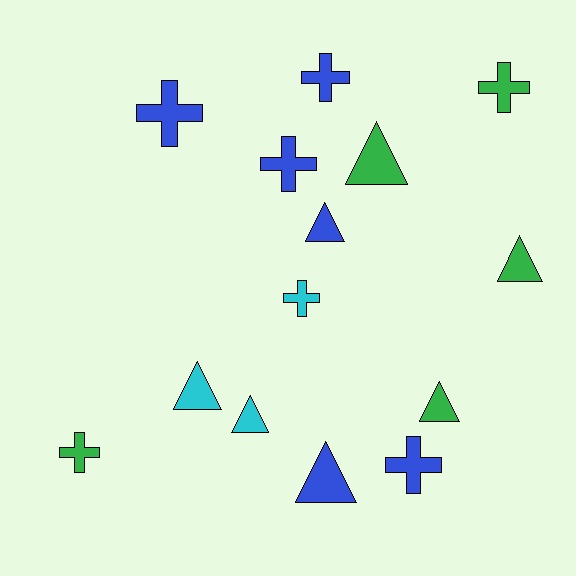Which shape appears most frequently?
Cross, with 7 objects.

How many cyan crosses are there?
There is 1 cyan cross.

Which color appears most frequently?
Blue, with 6 objects.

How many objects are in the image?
There are 14 objects.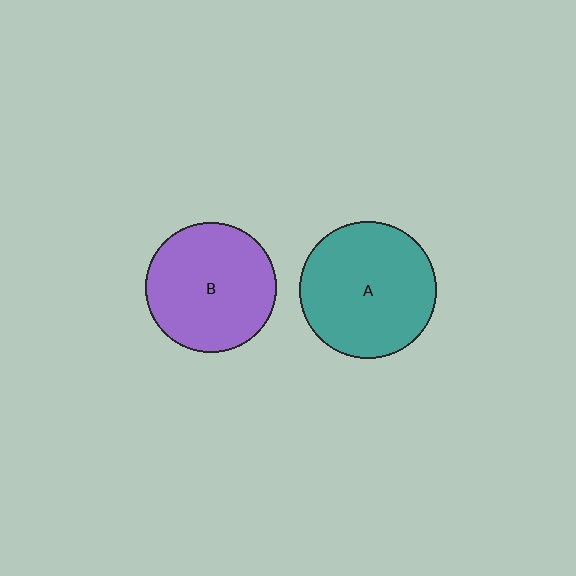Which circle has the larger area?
Circle A (teal).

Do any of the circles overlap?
No, none of the circles overlap.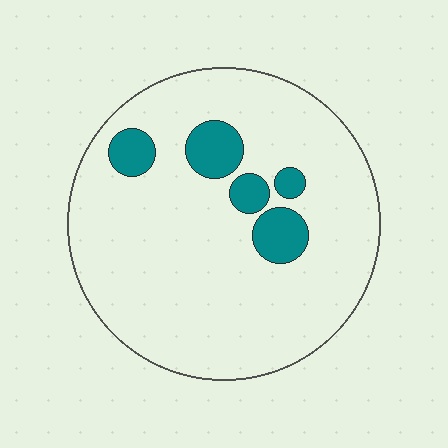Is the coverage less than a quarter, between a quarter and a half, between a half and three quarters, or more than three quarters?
Less than a quarter.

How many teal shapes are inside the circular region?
5.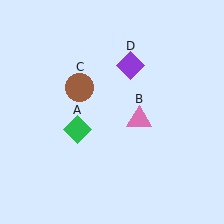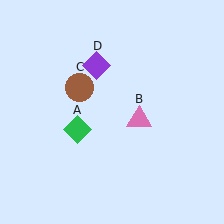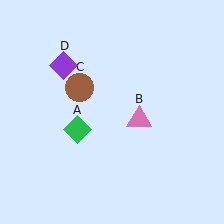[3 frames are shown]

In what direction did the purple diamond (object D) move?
The purple diamond (object D) moved left.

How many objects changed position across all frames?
1 object changed position: purple diamond (object D).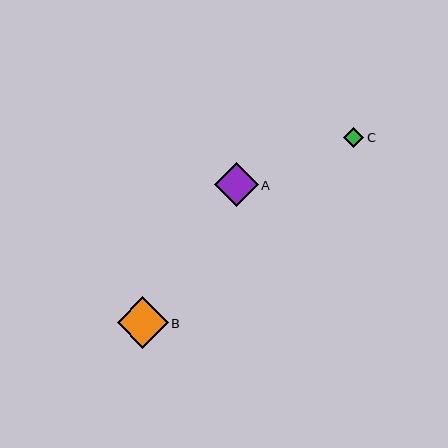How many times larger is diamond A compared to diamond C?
Diamond A is approximately 2.2 times the size of diamond C.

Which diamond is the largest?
Diamond B is the largest with a size of approximately 51 pixels.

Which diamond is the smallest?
Diamond C is the smallest with a size of approximately 20 pixels.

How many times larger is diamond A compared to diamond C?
Diamond A is approximately 2.2 times the size of diamond C.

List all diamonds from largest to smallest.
From largest to smallest: B, A, C.